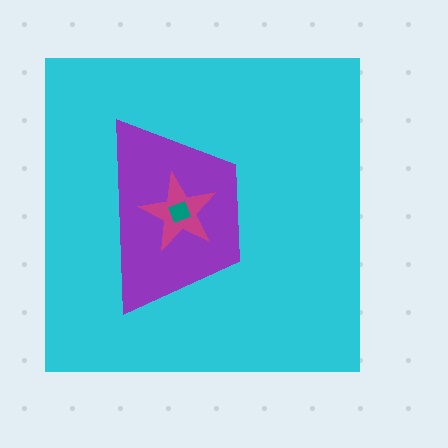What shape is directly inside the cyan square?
The purple trapezoid.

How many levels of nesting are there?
4.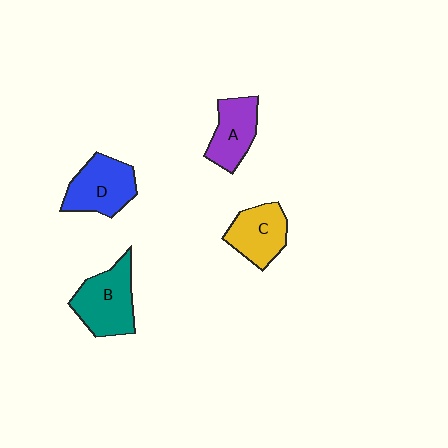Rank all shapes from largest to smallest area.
From largest to smallest: B (teal), D (blue), C (yellow), A (purple).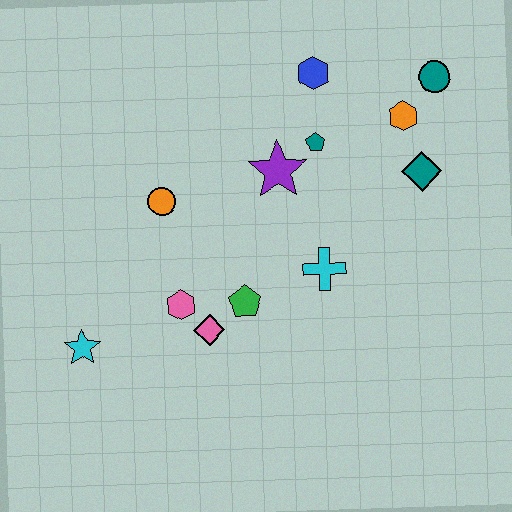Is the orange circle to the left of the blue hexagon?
Yes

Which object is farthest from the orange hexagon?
The cyan star is farthest from the orange hexagon.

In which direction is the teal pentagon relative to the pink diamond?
The teal pentagon is above the pink diamond.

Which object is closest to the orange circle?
The pink hexagon is closest to the orange circle.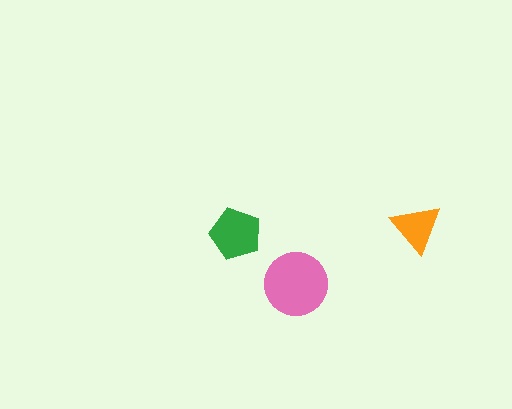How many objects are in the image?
There are 3 objects in the image.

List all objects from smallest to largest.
The orange triangle, the green pentagon, the pink circle.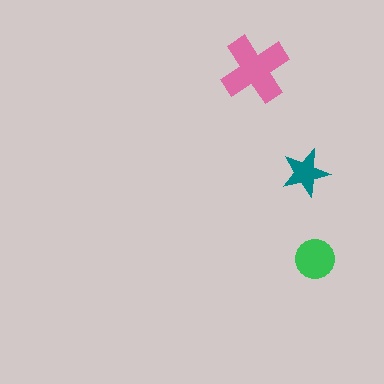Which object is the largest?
The pink cross.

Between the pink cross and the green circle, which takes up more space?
The pink cross.